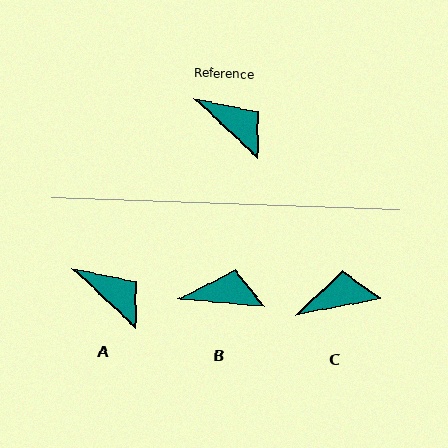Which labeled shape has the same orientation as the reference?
A.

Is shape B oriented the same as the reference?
No, it is off by about 39 degrees.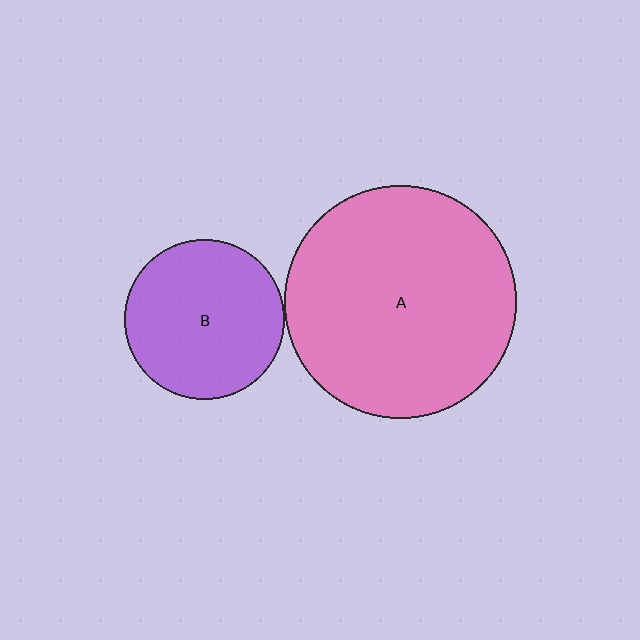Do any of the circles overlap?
No, none of the circles overlap.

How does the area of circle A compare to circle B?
Approximately 2.1 times.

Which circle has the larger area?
Circle A (pink).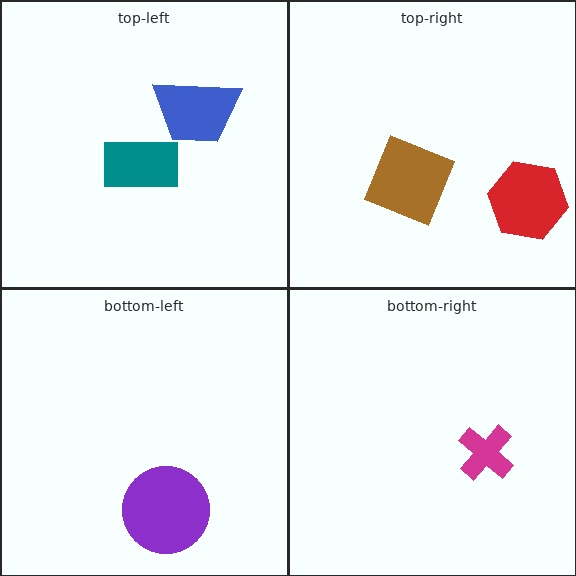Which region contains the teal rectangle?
The top-left region.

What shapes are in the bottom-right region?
The magenta cross.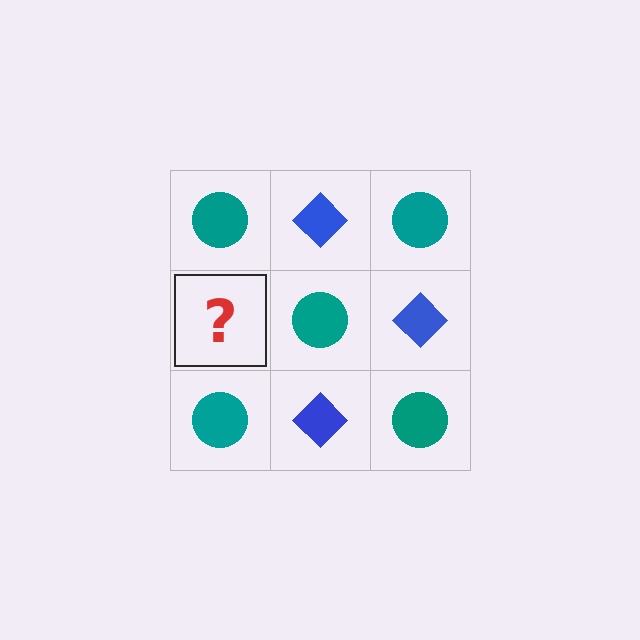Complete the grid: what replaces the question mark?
The question mark should be replaced with a blue diamond.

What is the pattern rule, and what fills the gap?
The rule is that it alternates teal circle and blue diamond in a checkerboard pattern. The gap should be filled with a blue diamond.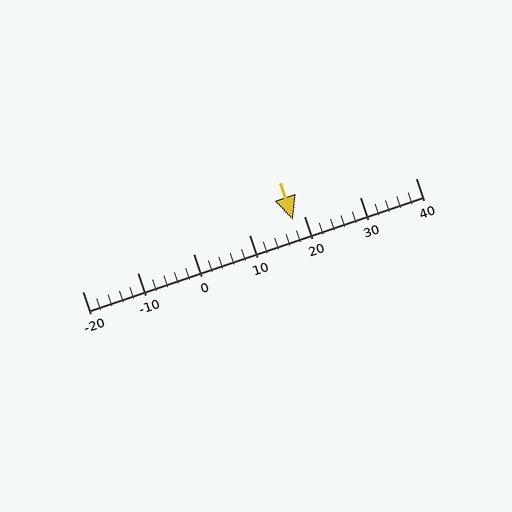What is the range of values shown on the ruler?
The ruler shows values from -20 to 40.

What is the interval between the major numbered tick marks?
The major tick marks are spaced 10 units apart.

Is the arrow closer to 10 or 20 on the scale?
The arrow is closer to 20.